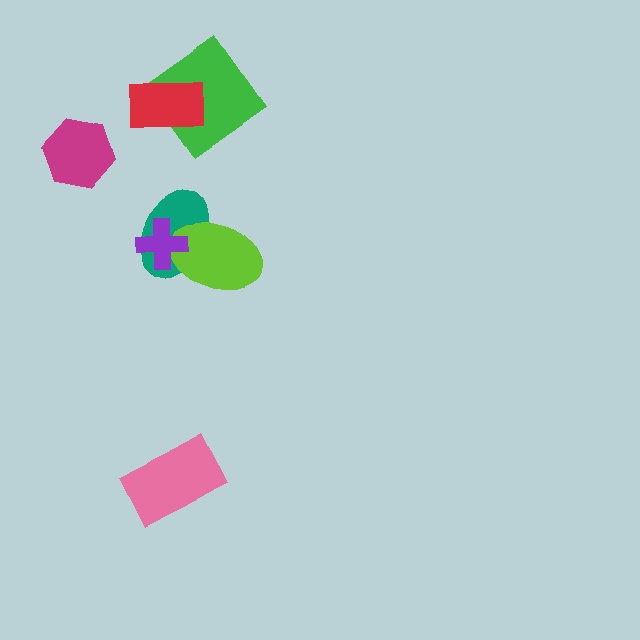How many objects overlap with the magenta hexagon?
0 objects overlap with the magenta hexagon.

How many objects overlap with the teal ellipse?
2 objects overlap with the teal ellipse.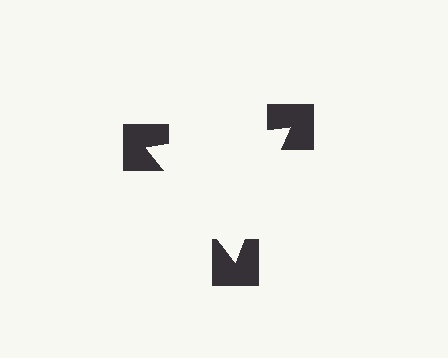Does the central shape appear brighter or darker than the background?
It typically appears slightly brighter than the background, even though no actual brightness change is drawn.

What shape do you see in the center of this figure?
An illusory triangle — its edges are inferred from the aligned wedge cuts in the notched squares, not physically drawn.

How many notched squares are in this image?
There are 3 — one at each vertex of the illusory triangle.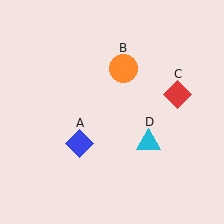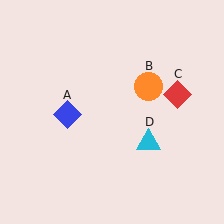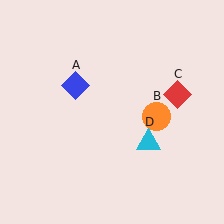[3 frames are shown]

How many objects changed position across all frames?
2 objects changed position: blue diamond (object A), orange circle (object B).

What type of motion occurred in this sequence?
The blue diamond (object A), orange circle (object B) rotated clockwise around the center of the scene.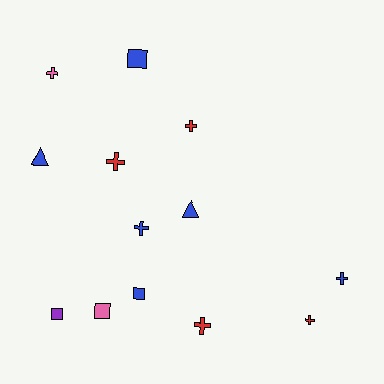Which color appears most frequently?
Blue, with 6 objects.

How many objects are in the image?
There are 13 objects.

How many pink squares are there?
There is 1 pink square.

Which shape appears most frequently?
Cross, with 7 objects.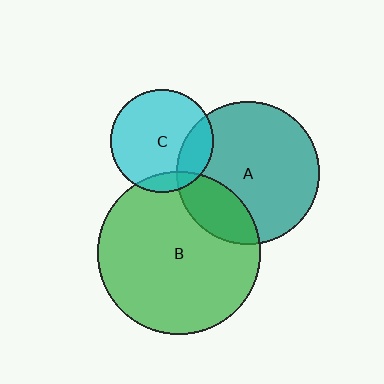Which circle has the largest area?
Circle B (green).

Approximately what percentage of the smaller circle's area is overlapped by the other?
Approximately 10%.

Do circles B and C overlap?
Yes.